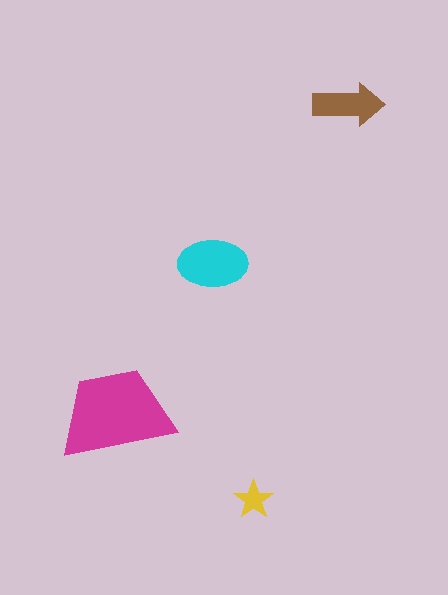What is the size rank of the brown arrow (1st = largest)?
3rd.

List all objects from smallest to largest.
The yellow star, the brown arrow, the cyan ellipse, the magenta trapezoid.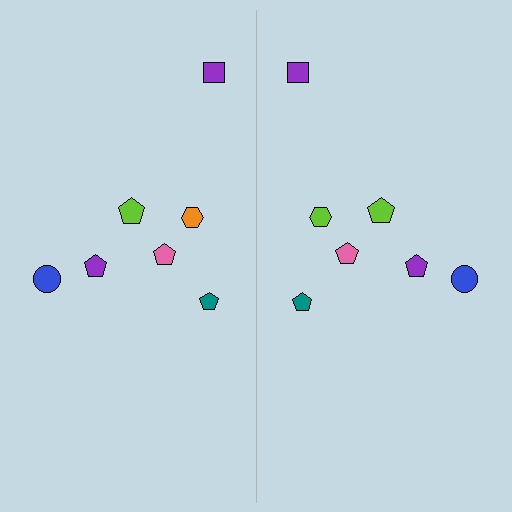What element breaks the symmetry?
The lime hexagon on the right side breaks the symmetry — its mirror counterpart is orange.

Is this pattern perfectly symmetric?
No, the pattern is not perfectly symmetric. The lime hexagon on the right side breaks the symmetry — its mirror counterpart is orange.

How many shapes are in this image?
There are 14 shapes in this image.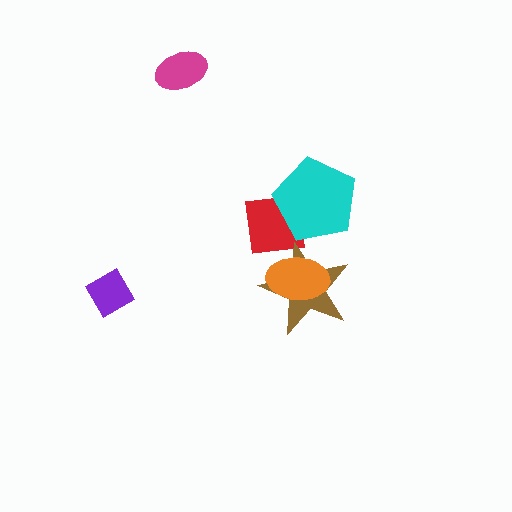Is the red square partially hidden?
Yes, it is partially covered by another shape.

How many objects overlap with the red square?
1 object overlaps with the red square.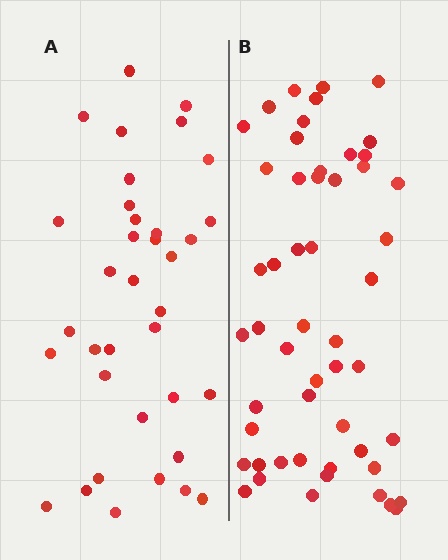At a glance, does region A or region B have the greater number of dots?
Region B (the right region) has more dots.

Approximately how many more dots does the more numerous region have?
Region B has approximately 15 more dots than region A.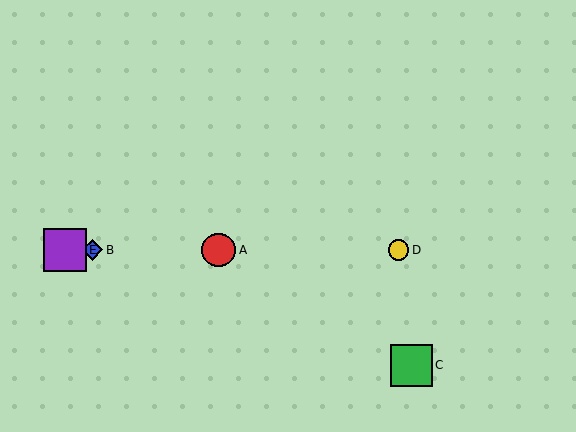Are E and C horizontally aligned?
No, E is at y≈250 and C is at y≈365.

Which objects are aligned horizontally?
Objects A, B, D, E are aligned horizontally.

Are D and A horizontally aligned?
Yes, both are at y≈250.